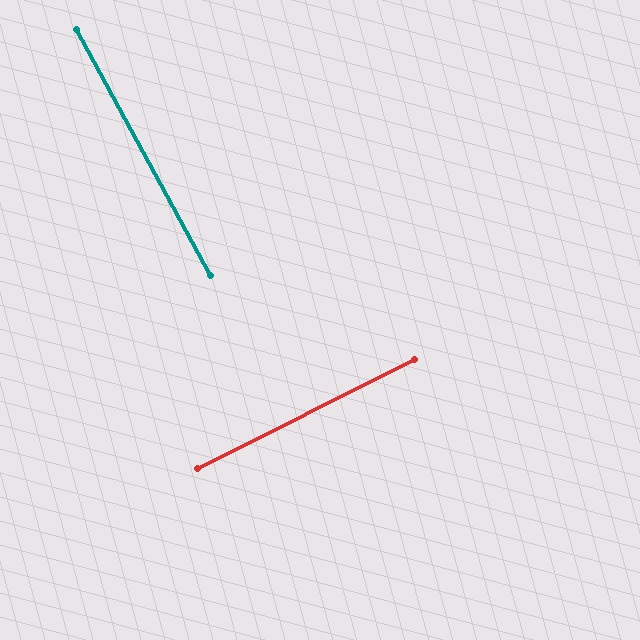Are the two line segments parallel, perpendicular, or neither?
Perpendicular — they meet at approximately 88°.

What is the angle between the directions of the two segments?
Approximately 88 degrees.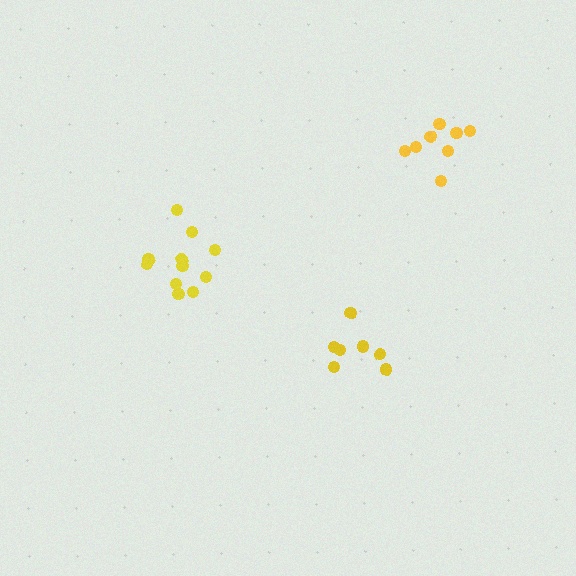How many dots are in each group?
Group 1: 11 dots, Group 2: 7 dots, Group 3: 8 dots (26 total).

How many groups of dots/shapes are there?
There are 3 groups.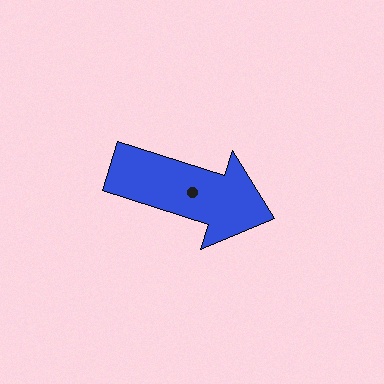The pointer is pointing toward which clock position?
Roughly 4 o'clock.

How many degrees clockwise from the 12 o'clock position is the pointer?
Approximately 108 degrees.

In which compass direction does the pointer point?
East.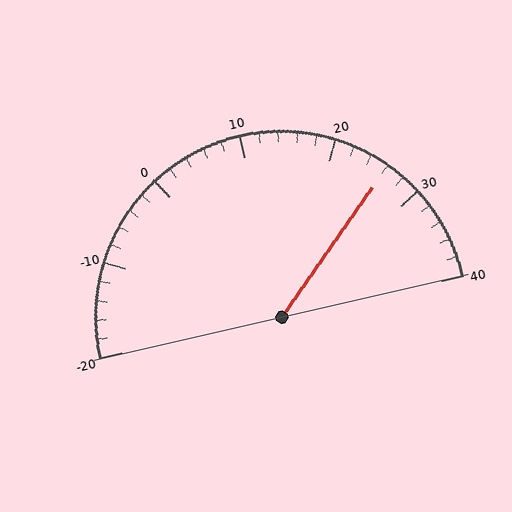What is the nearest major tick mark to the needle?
The nearest major tick mark is 30.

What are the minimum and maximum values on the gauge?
The gauge ranges from -20 to 40.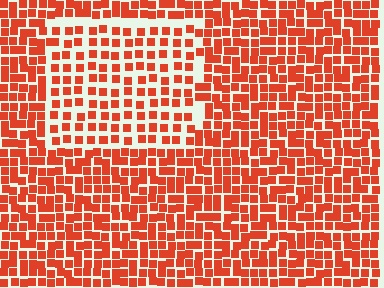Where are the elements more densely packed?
The elements are more densely packed outside the rectangle boundary.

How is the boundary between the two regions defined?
The boundary is defined by a change in element density (approximately 1.7x ratio). All elements are the same color, size, and shape.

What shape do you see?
I see a rectangle.